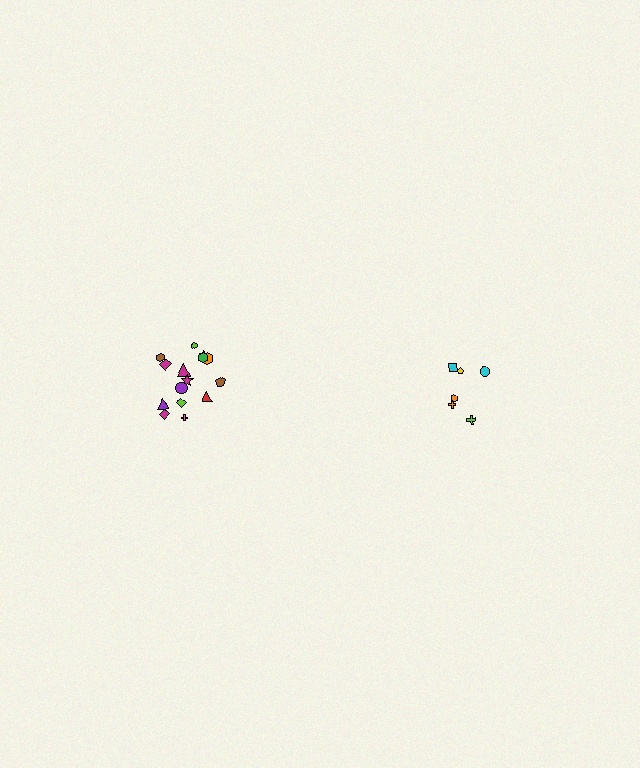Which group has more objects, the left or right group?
The left group.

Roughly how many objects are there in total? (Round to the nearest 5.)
Roughly 20 objects in total.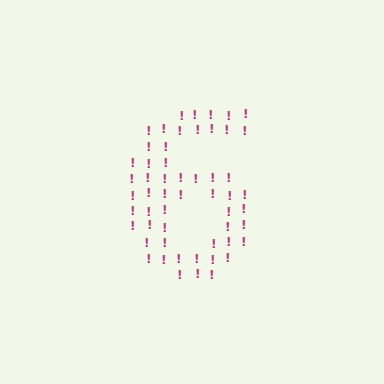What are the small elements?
The small elements are exclamation marks.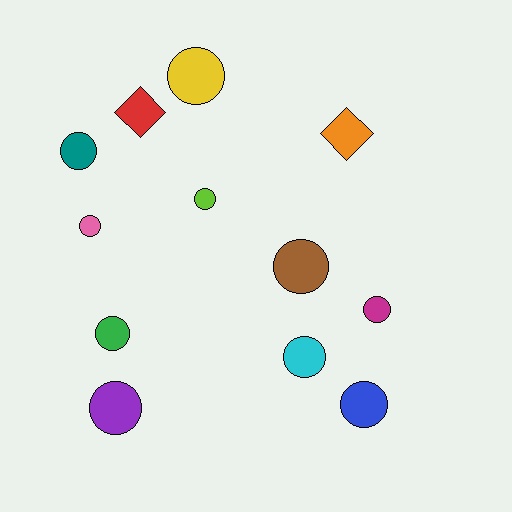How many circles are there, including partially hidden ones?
There are 10 circles.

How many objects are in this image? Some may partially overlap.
There are 12 objects.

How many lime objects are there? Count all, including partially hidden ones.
There is 1 lime object.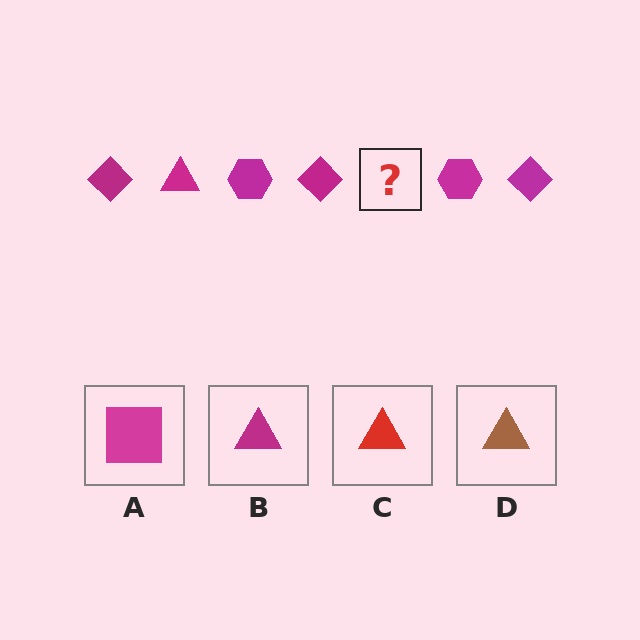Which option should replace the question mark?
Option B.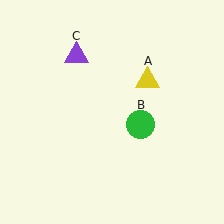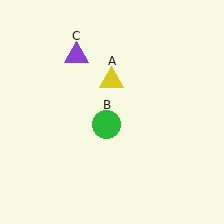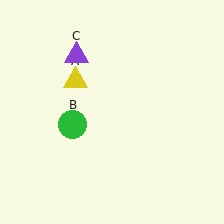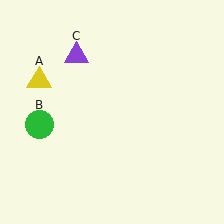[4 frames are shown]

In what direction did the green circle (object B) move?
The green circle (object B) moved left.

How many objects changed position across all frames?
2 objects changed position: yellow triangle (object A), green circle (object B).